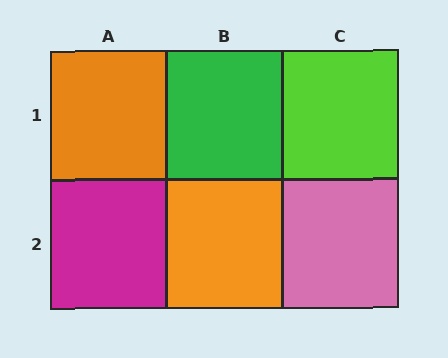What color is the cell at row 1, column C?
Lime.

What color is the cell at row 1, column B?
Green.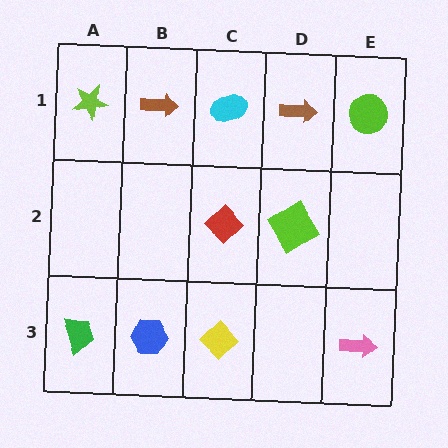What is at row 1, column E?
A lime circle.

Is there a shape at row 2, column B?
No, that cell is empty.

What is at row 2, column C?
A red diamond.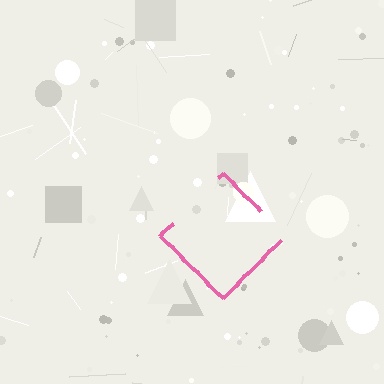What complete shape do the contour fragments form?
The contour fragments form a diamond.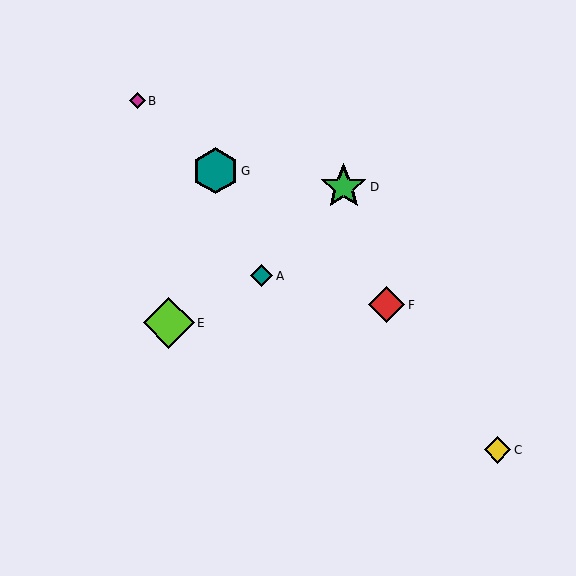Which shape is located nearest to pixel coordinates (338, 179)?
The green star (labeled D) at (344, 187) is nearest to that location.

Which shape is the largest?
The lime diamond (labeled E) is the largest.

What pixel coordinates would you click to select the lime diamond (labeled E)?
Click at (169, 323) to select the lime diamond E.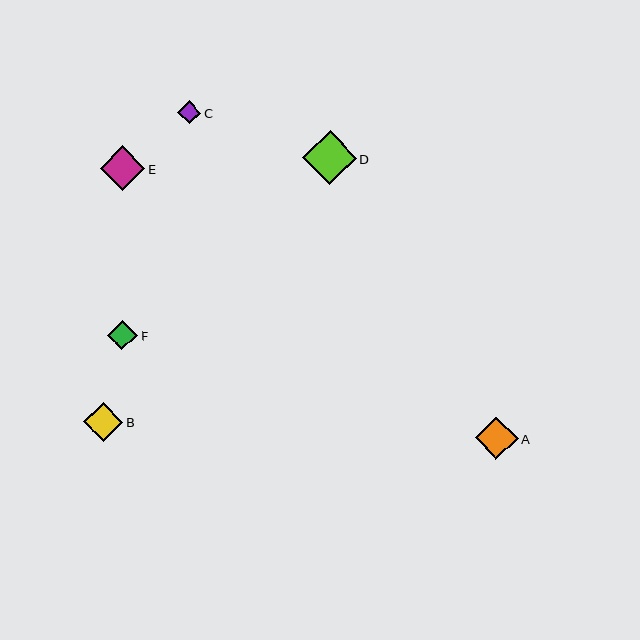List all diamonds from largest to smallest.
From largest to smallest: D, E, A, B, F, C.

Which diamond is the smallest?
Diamond C is the smallest with a size of approximately 23 pixels.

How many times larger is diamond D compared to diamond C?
Diamond D is approximately 2.4 times the size of diamond C.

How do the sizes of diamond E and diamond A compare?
Diamond E and diamond A are approximately the same size.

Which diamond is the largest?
Diamond D is the largest with a size of approximately 54 pixels.